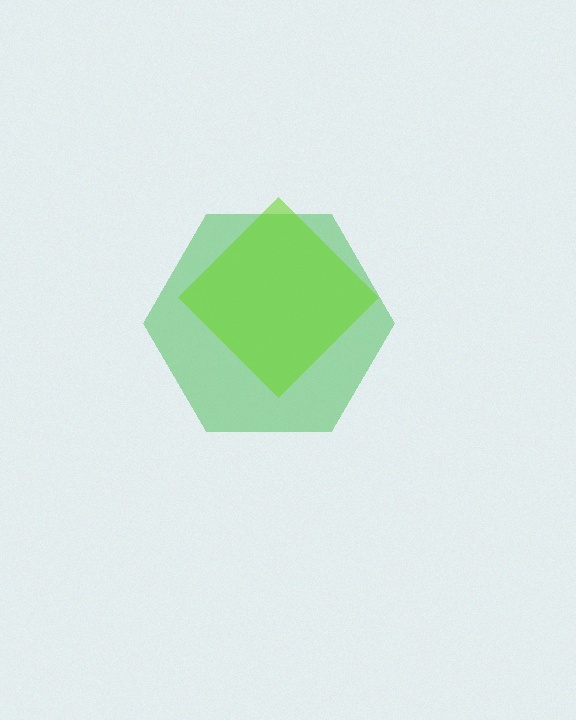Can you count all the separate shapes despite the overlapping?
Yes, there are 2 separate shapes.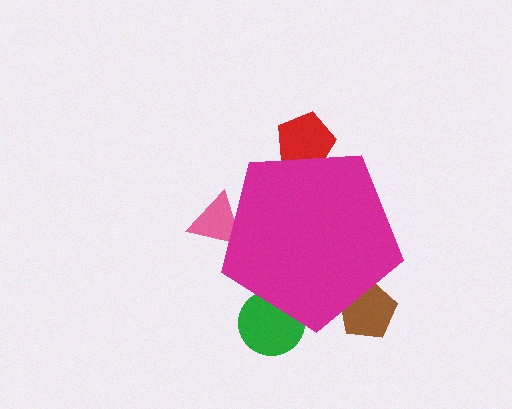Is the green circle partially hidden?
Yes, the green circle is partially hidden behind the magenta pentagon.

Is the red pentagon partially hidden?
Yes, the red pentagon is partially hidden behind the magenta pentagon.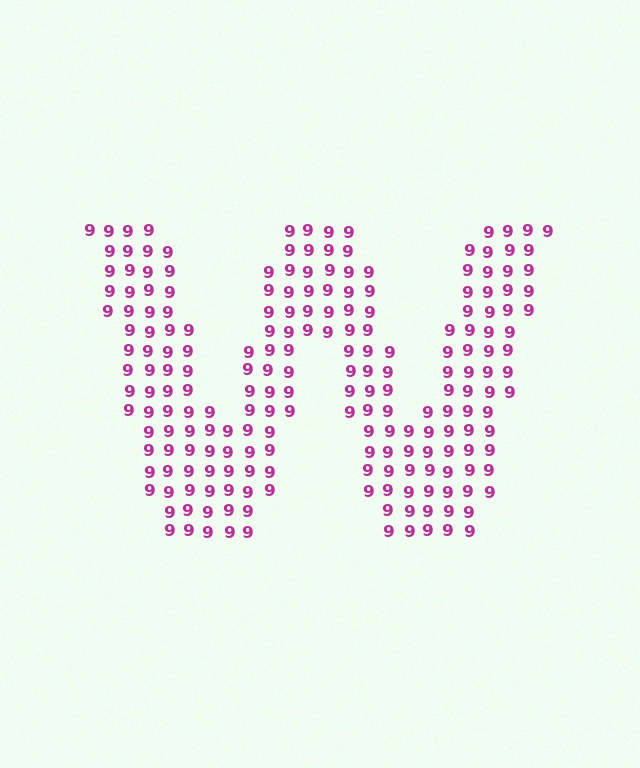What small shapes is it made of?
It is made of small digit 9's.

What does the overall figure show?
The overall figure shows the letter W.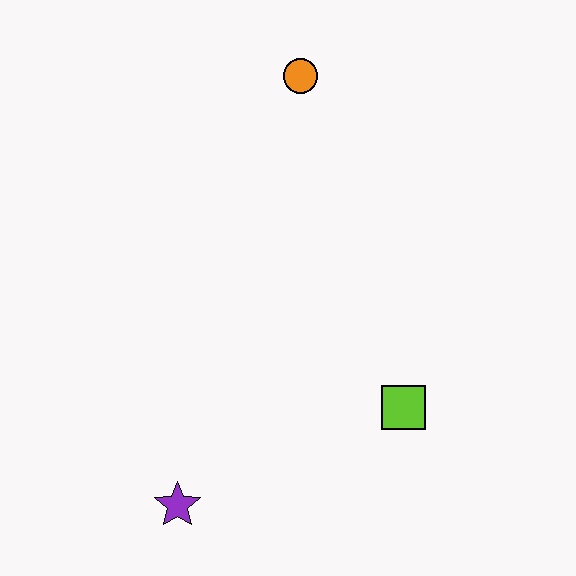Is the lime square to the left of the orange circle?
No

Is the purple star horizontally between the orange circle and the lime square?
No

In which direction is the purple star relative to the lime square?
The purple star is to the left of the lime square.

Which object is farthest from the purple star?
The orange circle is farthest from the purple star.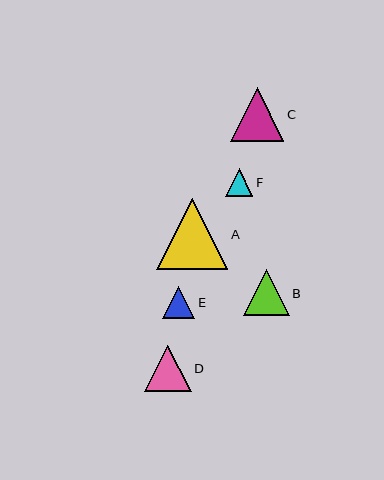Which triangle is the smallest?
Triangle F is the smallest with a size of approximately 28 pixels.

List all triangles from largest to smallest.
From largest to smallest: A, C, D, B, E, F.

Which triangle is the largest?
Triangle A is the largest with a size of approximately 71 pixels.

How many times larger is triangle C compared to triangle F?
Triangle C is approximately 1.9 times the size of triangle F.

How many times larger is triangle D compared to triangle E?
Triangle D is approximately 1.5 times the size of triangle E.